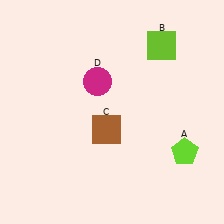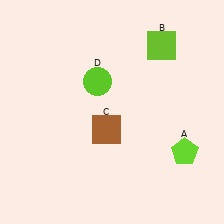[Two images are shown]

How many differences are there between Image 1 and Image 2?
There is 1 difference between the two images.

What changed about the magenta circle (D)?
In Image 1, D is magenta. In Image 2, it changed to lime.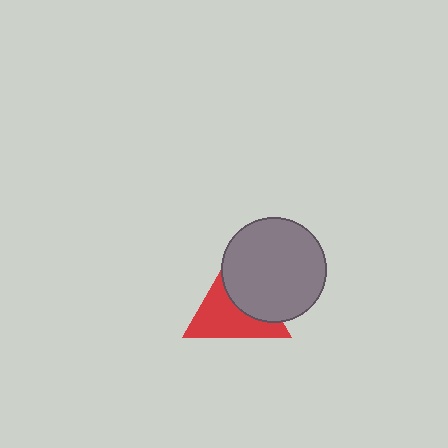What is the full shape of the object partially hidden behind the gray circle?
The partially hidden object is a red triangle.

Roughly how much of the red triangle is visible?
About half of it is visible (roughly 56%).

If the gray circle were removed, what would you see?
You would see the complete red triangle.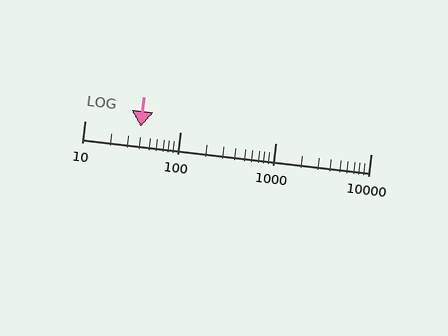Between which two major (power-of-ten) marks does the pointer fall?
The pointer is between 10 and 100.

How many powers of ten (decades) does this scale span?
The scale spans 3 decades, from 10 to 10000.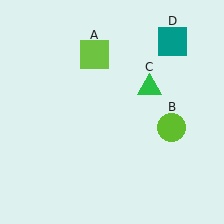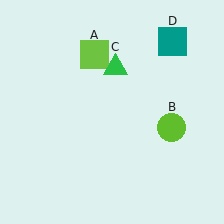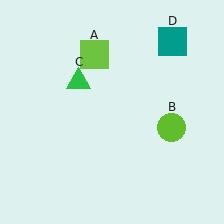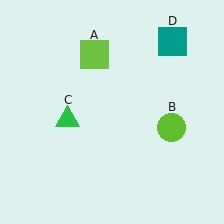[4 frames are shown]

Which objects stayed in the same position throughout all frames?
Lime square (object A) and lime circle (object B) and teal square (object D) remained stationary.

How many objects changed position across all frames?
1 object changed position: green triangle (object C).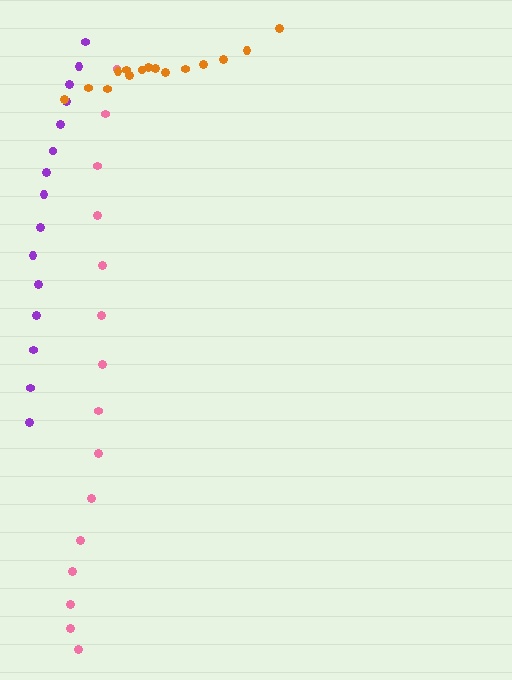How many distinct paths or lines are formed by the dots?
There are 3 distinct paths.